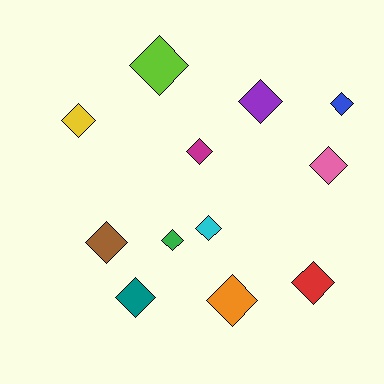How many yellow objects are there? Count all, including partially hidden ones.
There is 1 yellow object.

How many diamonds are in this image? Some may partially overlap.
There are 12 diamonds.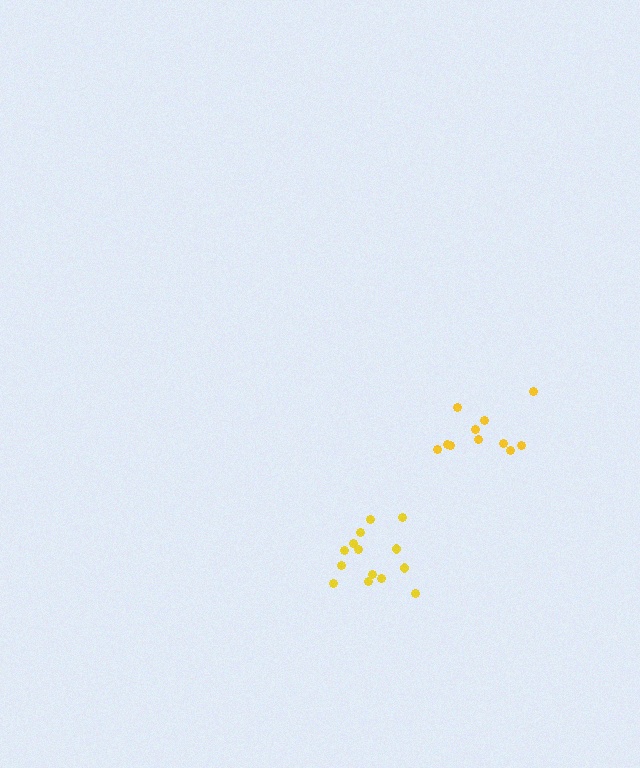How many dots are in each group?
Group 1: 11 dots, Group 2: 14 dots (25 total).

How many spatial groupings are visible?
There are 2 spatial groupings.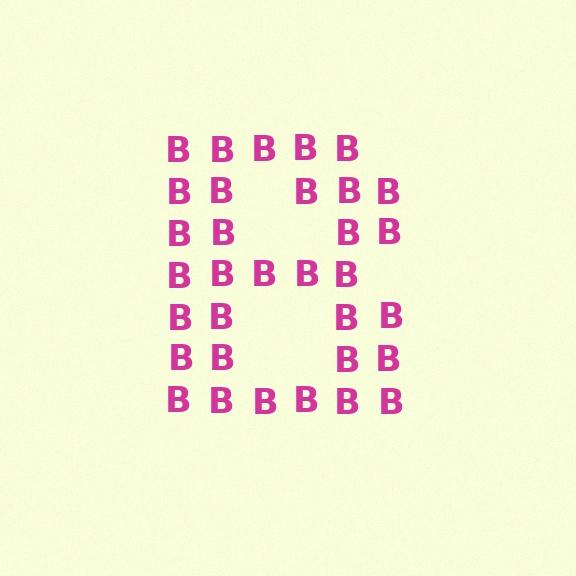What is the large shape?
The large shape is the letter B.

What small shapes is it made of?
It is made of small letter B's.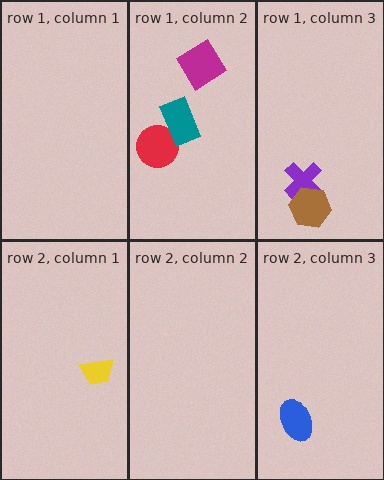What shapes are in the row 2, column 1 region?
The yellow trapezoid.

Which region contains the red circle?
The row 1, column 2 region.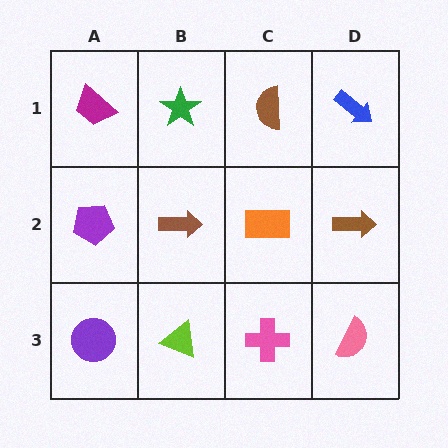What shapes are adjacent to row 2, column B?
A green star (row 1, column B), a lime triangle (row 3, column B), a purple pentagon (row 2, column A), an orange rectangle (row 2, column C).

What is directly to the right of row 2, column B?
An orange rectangle.